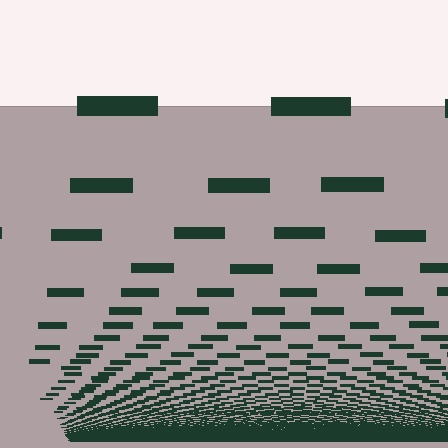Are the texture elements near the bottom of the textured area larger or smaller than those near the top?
Smaller. The gradient is inverted — elements near the bottom are smaller and denser.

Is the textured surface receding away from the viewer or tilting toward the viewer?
The surface appears to tilt toward the viewer. Texture elements get larger and sparser toward the top.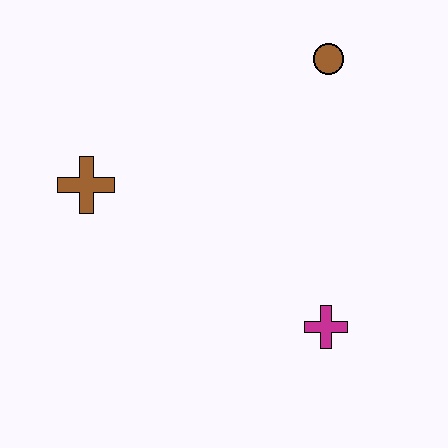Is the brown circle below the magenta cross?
No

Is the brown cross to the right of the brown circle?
No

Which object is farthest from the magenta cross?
The brown cross is farthest from the magenta cross.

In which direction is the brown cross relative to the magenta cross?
The brown cross is to the left of the magenta cross.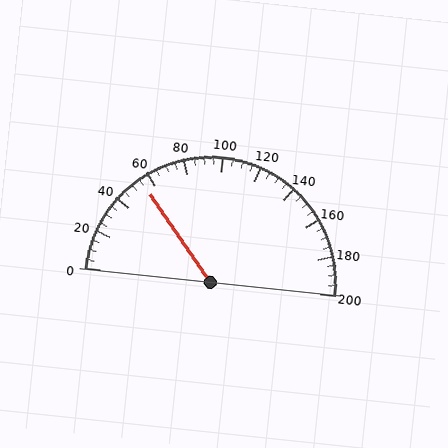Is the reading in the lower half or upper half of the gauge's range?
The reading is in the lower half of the range (0 to 200).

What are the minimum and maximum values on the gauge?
The gauge ranges from 0 to 200.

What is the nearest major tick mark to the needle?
The nearest major tick mark is 60.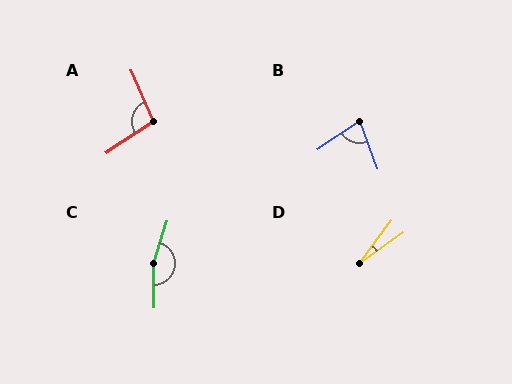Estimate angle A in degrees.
Approximately 100 degrees.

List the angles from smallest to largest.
D (18°), B (77°), A (100°), C (162°).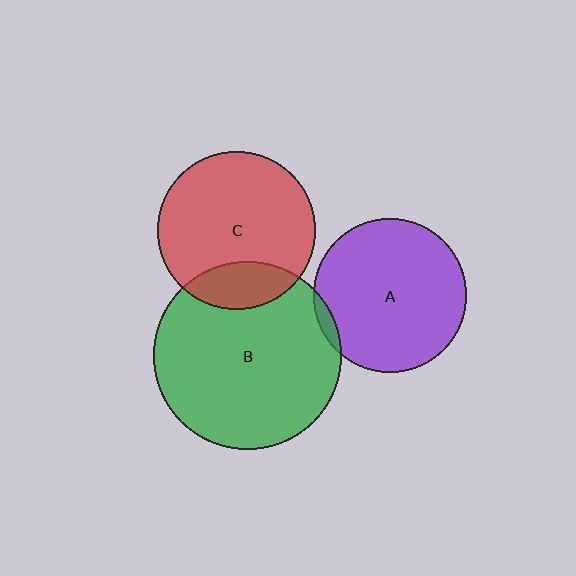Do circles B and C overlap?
Yes.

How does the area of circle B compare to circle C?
Approximately 1.4 times.